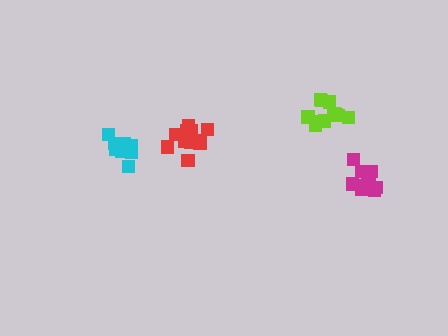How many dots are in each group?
Group 1: 11 dots, Group 2: 11 dots, Group 3: 14 dots, Group 4: 11 dots (47 total).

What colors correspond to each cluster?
The clusters are colored: cyan, magenta, red, lime.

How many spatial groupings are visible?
There are 4 spatial groupings.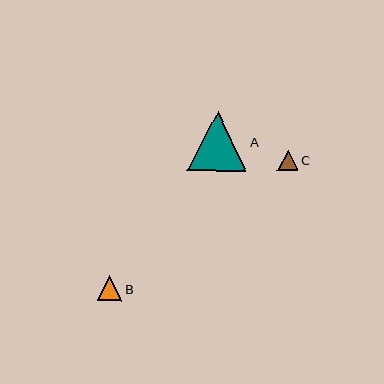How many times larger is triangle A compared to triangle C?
Triangle A is approximately 2.9 times the size of triangle C.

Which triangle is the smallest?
Triangle C is the smallest with a size of approximately 20 pixels.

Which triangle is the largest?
Triangle A is the largest with a size of approximately 59 pixels.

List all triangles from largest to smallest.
From largest to smallest: A, B, C.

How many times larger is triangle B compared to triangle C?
Triangle B is approximately 1.2 times the size of triangle C.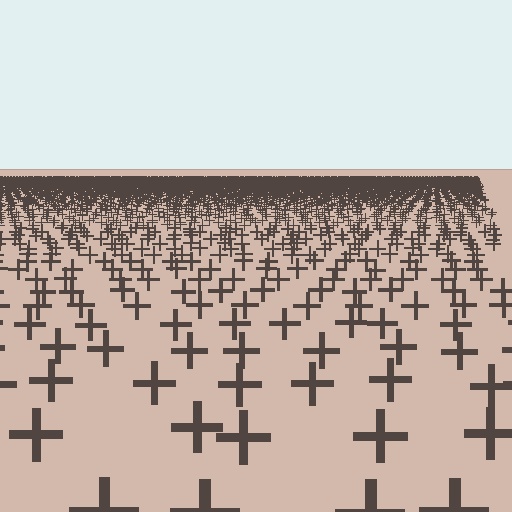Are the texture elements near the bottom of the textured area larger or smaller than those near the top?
Larger. Near the bottom, elements are closer to the viewer and appear at a bigger on-screen size.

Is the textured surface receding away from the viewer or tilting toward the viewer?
The surface is receding away from the viewer. Texture elements get smaller and denser toward the top.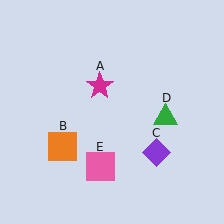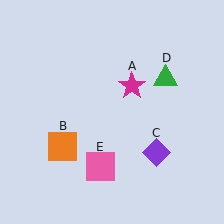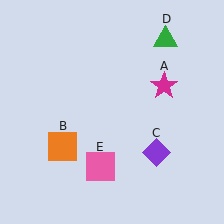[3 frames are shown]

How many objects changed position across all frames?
2 objects changed position: magenta star (object A), green triangle (object D).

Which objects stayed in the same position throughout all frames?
Orange square (object B) and purple diamond (object C) and pink square (object E) remained stationary.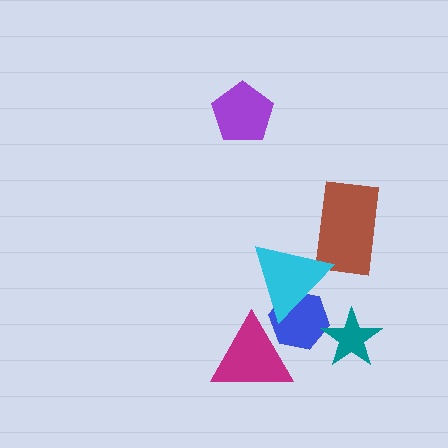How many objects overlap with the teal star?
1 object overlaps with the teal star.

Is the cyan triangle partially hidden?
No, no other shape covers it.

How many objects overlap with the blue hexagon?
3 objects overlap with the blue hexagon.